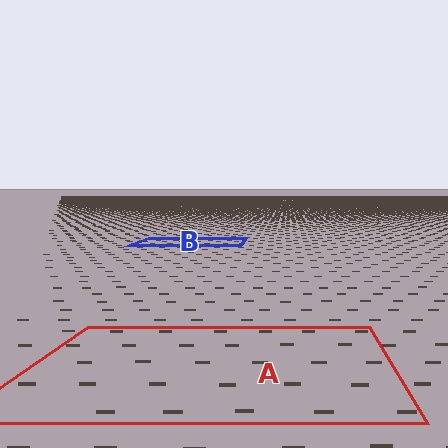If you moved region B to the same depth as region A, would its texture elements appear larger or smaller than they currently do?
They would appear larger. At a closer depth, the same texture elements are projected at a bigger on-screen size.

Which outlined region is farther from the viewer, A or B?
Region B is farther from the viewer — the texture elements inside it appear smaller and more densely packed.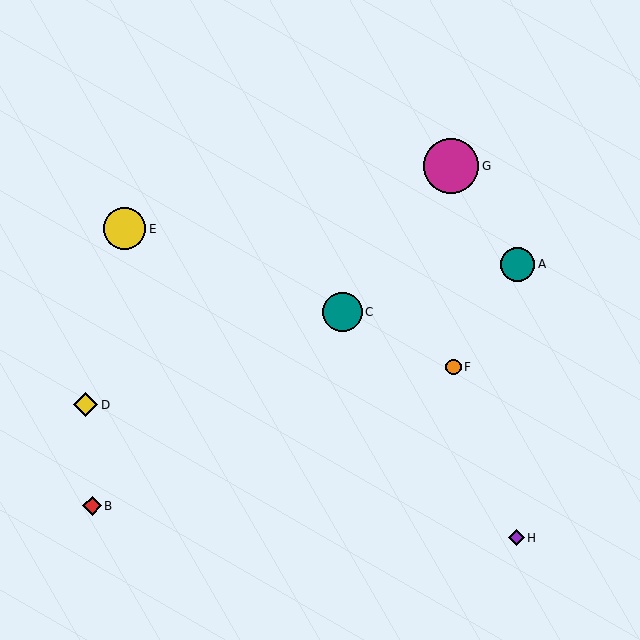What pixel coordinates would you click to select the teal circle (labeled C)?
Click at (342, 312) to select the teal circle C.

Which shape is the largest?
The magenta circle (labeled G) is the largest.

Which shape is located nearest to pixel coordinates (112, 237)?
The yellow circle (labeled E) at (125, 229) is nearest to that location.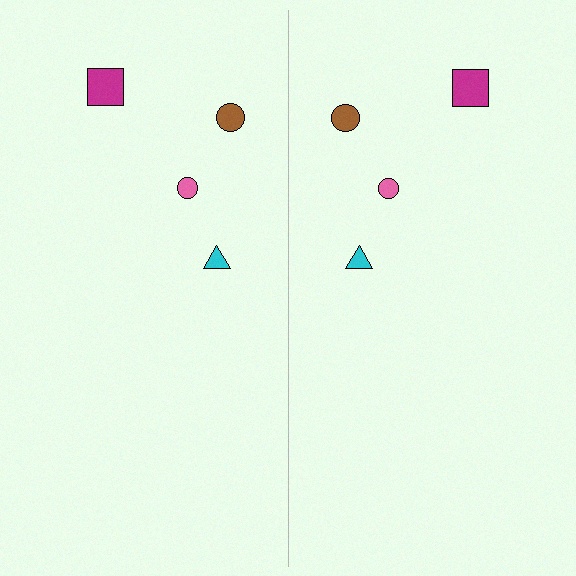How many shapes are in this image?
There are 8 shapes in this image.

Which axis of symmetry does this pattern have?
The pattern has a vertical axis of symmetry running through the center of the image.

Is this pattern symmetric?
Yes, this pattern has bilateral (reflection) symmetry.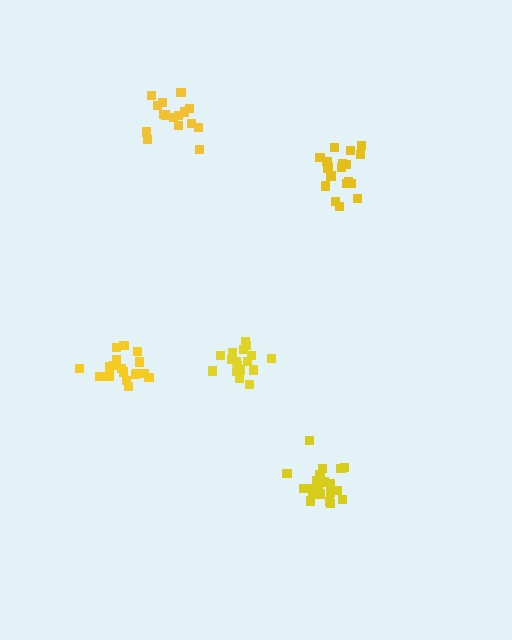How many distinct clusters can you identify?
There are 5 distinct clusters.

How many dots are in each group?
Group 1: 19 dots, Group 2: 18 dots, Group 3: 16 dots, Group 4: 18 dots, Group 5: 21 dots (92 total).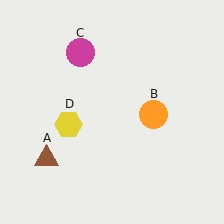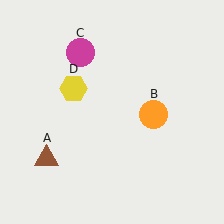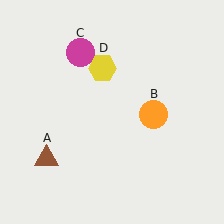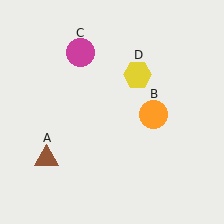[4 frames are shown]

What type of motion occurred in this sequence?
The yellow hexagon (object D) rotated clockwise around the center of the scene.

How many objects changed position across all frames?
1 object changed position: yellow hexagon (object D).